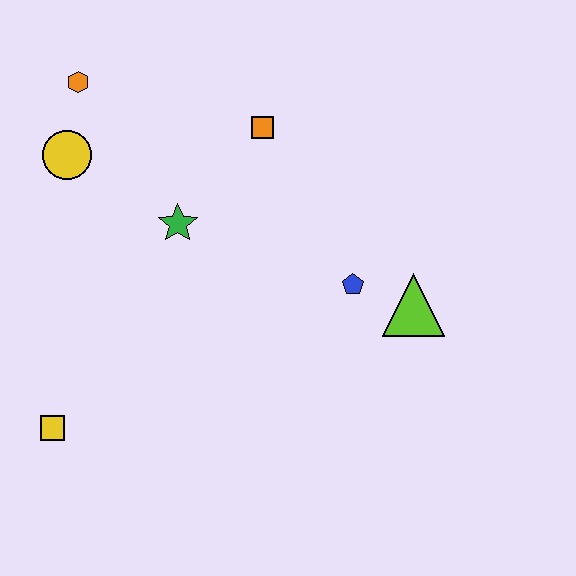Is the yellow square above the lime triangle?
No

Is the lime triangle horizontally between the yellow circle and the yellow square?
No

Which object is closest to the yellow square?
The green star is closest to the yellow square.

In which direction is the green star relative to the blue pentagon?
The green star is to the left of the blue pentagon.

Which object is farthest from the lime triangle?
The orange hexagon is farthest from the lime triangle.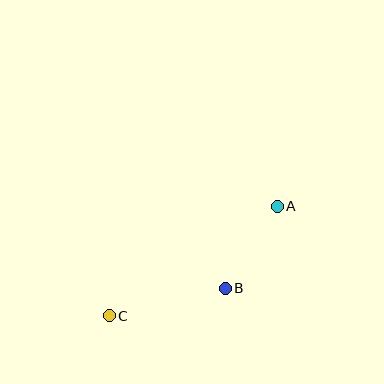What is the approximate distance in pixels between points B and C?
The distance between B and C is approximately 119 pixels.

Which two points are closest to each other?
Points A and B are closest to each other.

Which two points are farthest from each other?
Points A and C are farthest from each other.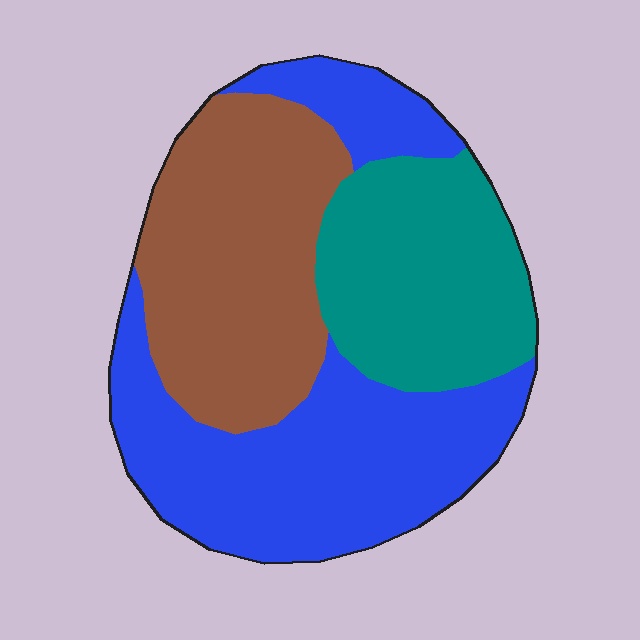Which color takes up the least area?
Teal, at roughly 25%.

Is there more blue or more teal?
Blue.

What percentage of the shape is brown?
Brown covers roughly 30% of the shape.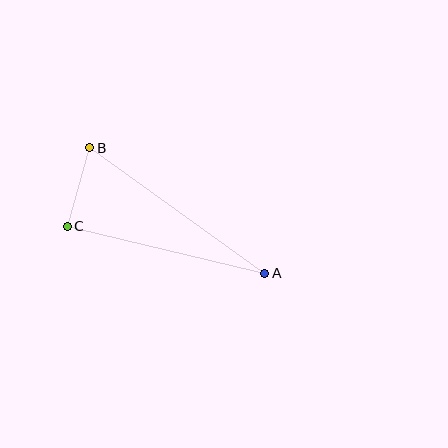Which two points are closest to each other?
Points B and C are closest to each other.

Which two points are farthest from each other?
Points A and B are farthest from each other.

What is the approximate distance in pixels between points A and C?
The distance between A and C is approximately 203 pixels.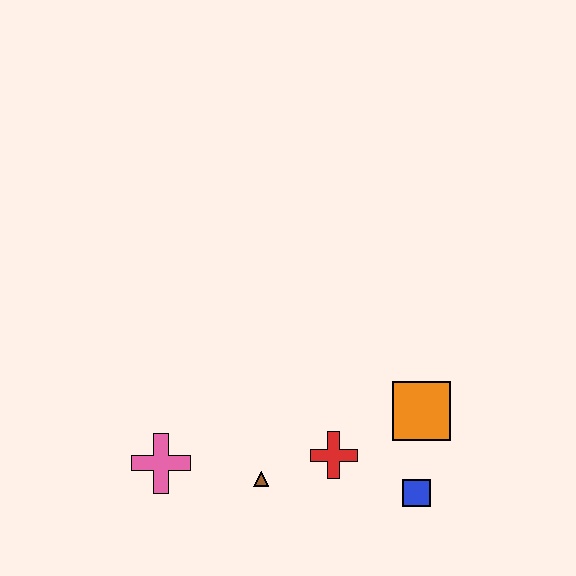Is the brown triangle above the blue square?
Yes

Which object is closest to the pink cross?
The brown triangle is closest to the pink cross.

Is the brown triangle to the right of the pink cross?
Yes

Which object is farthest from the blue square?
The pink cross is farthest from the blue square.